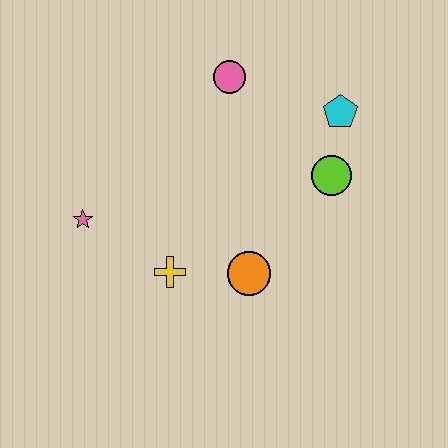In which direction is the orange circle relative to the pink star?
The orange circle is to the right of the pink star.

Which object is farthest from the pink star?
The cyan pentagon is farthest from the pink star.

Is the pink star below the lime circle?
Yes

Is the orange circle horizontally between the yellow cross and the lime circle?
Yes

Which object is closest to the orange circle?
The yellow cross is closest to the orange circle.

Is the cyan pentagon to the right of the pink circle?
Yes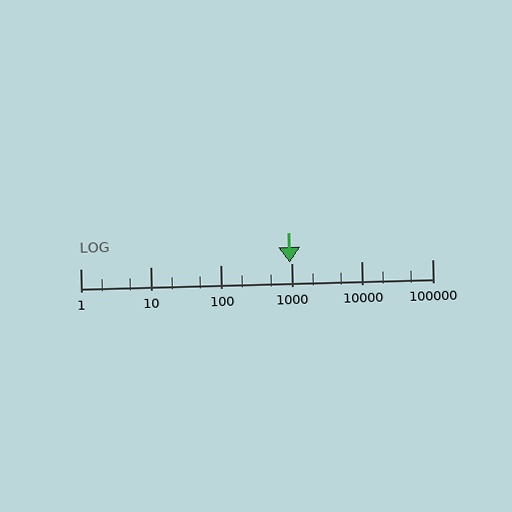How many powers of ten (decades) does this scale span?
The scale spans 5 decades, from 1 to 100000.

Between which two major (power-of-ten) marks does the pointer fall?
The pointer is between 100 and 1000.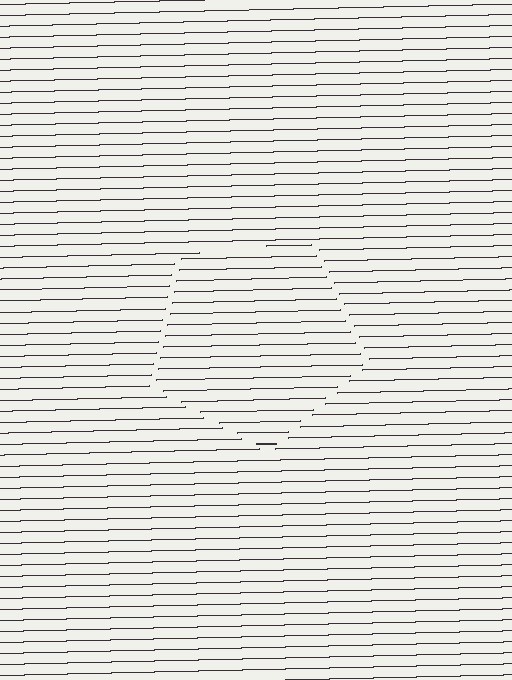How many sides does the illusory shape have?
5 sides — the line-ends trace a pentagon.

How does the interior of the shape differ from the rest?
The interior of the shape contains the same grating, shifted by half a period — the contour is defined by the phase discontinuity where line-ends from the inner and outer gratings abut.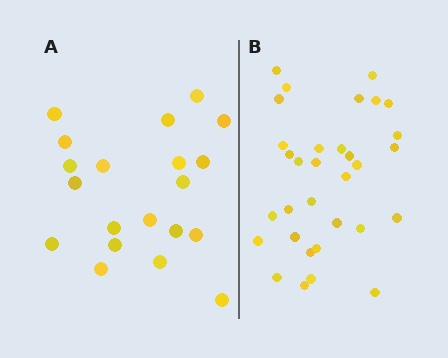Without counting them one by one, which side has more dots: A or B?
Region B (the right region) has more dots.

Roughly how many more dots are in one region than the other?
Region B has roughly 12 or so more dots than region A.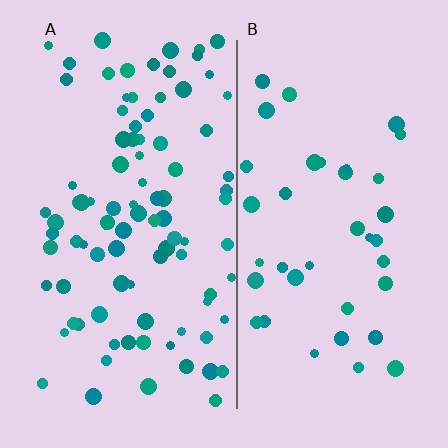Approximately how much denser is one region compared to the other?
Approximately 2.4× — region A over region B.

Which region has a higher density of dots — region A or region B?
A (the left).